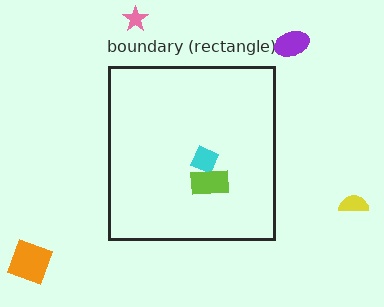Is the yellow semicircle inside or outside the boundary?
Outside.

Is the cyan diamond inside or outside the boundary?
Inside.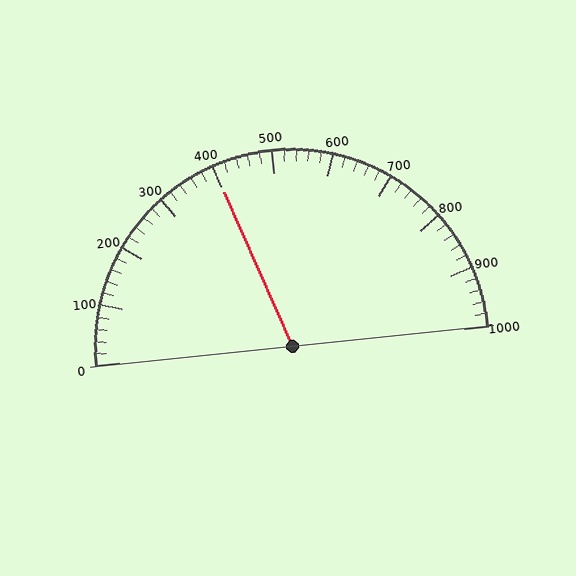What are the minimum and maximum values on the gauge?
The gauge ranges from 0 to 1000.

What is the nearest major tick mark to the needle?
The nearest major tick mark is 400.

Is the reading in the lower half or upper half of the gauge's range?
The reading is in the lower half of the range (0 to 1000).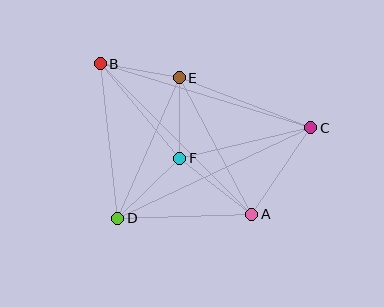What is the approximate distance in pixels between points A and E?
The distance between A and E is approximately 154 pixels.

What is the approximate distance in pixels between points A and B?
The distance between A and B is approximately 213 pixels.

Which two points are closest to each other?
Points E and F are closest to each other.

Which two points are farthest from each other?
Points B and C are farthest from each other.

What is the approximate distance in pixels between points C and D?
The distance between C and D is approximately 213 pixels.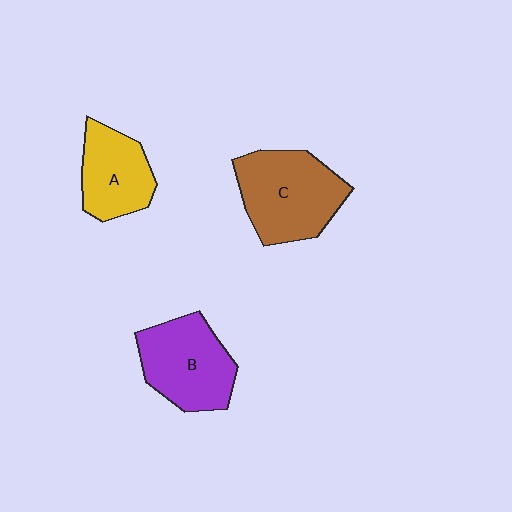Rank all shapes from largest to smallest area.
From largest to smallest: C (brown), B (purple), A (yellow).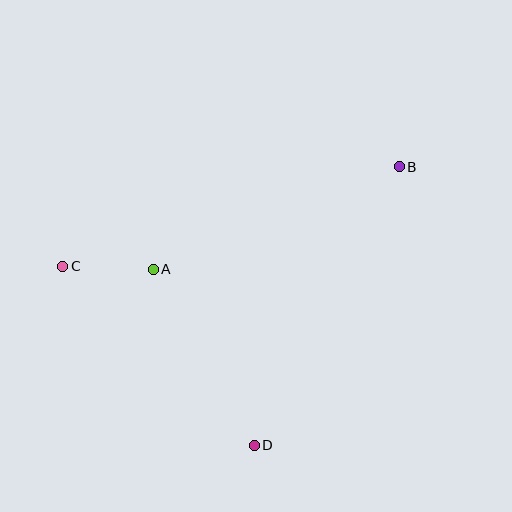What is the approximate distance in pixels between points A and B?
The distance between A and B is approximately 267 pixels.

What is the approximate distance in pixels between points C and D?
The distance between C and D is approximately 262 pixels.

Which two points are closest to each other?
Points A and C are closest to each other.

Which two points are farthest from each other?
Points B and C are farthest from each other.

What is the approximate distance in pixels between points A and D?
The distance between A and D is approximately 203 pixels.